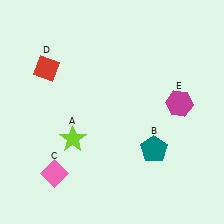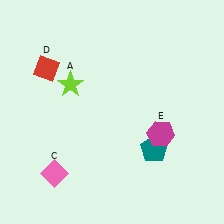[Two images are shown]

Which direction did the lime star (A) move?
The lime star (A) moved up.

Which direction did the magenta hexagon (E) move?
The magenta hexagon (E) moved down.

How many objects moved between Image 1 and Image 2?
2 objects moved between the two images.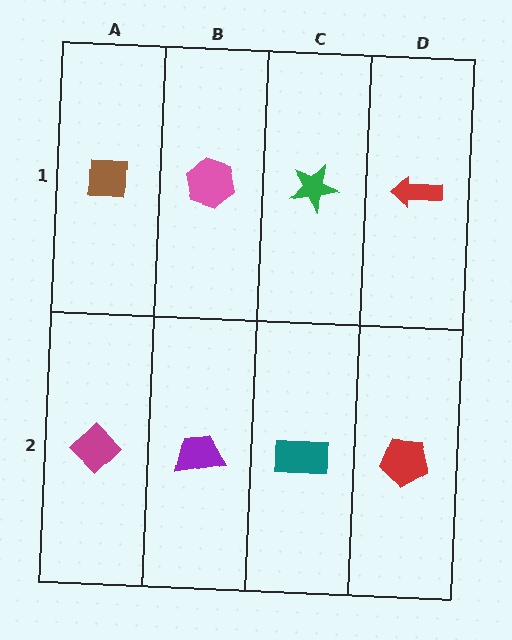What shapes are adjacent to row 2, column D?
A red arrow (row 1, column D), a teal rectangle (row 2, column C).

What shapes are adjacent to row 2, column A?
A brown square (row 1, column A), a purple trapezoid (row 2, column B).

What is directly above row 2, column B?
A pink hexagon.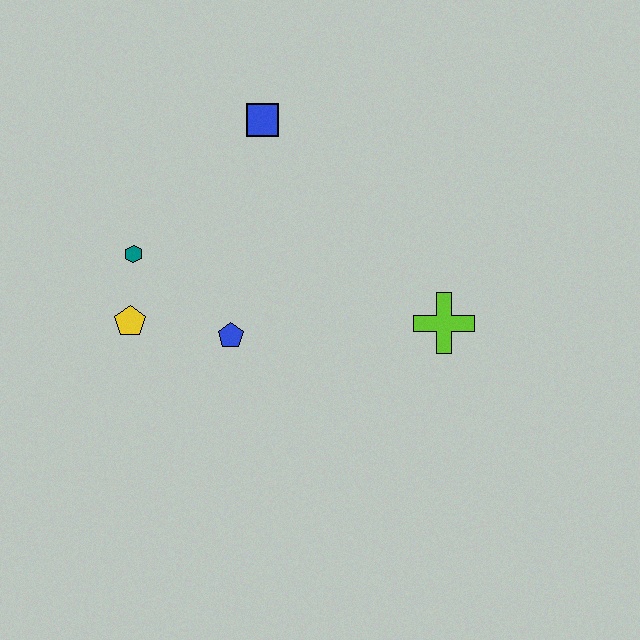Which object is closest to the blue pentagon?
The yellow pentagon is closest to the blue pentagon.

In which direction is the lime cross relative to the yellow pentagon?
The lime cross is to the right of the yellow pentagon.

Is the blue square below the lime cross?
No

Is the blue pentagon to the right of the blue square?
No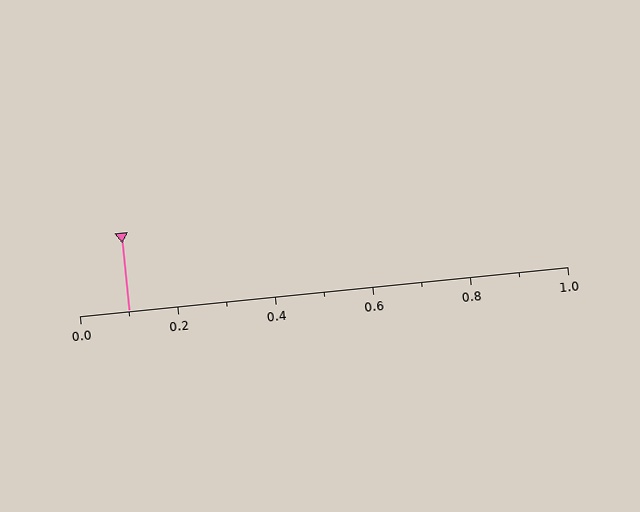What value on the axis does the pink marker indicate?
The marker indicates approximately 0.1.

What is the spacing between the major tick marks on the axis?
The major ticks are spaced 0.2 apart.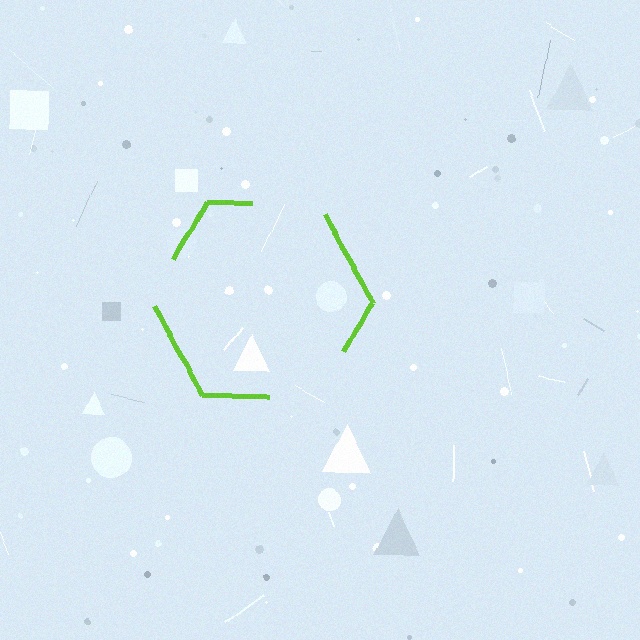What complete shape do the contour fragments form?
The contour fragments form a hexagon.